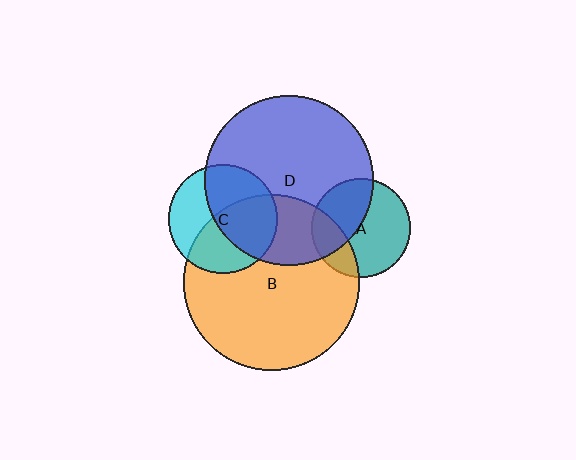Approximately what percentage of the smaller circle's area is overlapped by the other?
Approximately 25%.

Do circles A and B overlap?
Yes.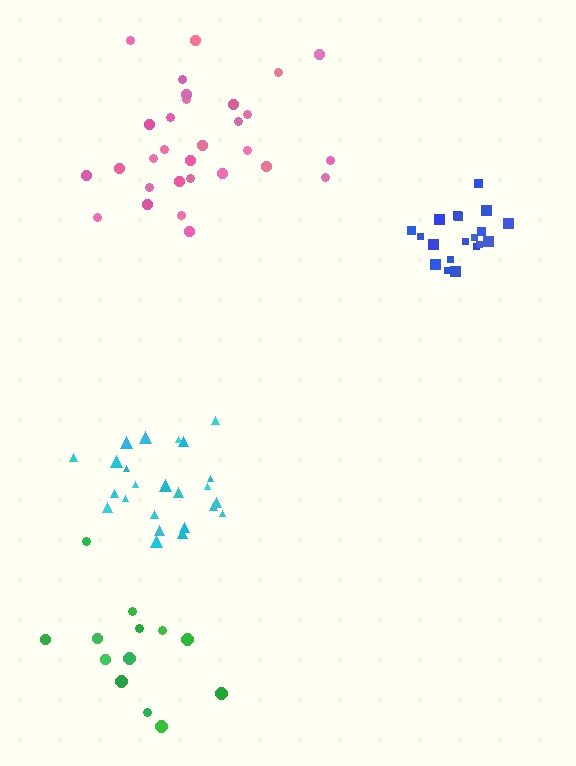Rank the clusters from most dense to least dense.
blue, cyan, pink, green.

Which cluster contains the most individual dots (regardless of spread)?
Pink (30).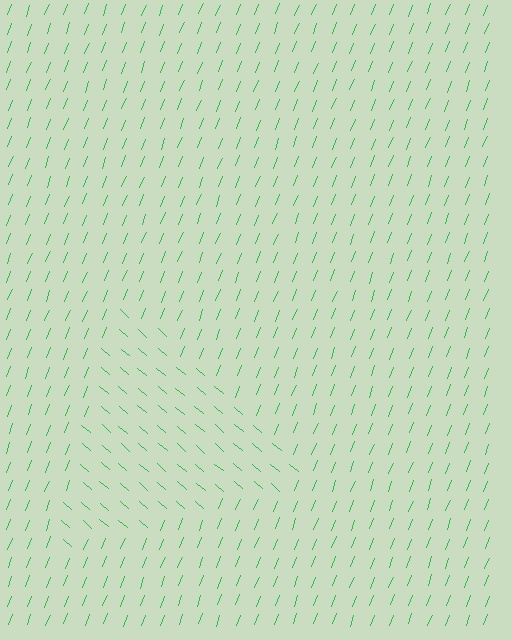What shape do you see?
I see a triangle.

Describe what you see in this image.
The image is filled with small green line segments. A triangle region in the image has lines oriented differently from the surrounding lines, creating a visible texture boundary.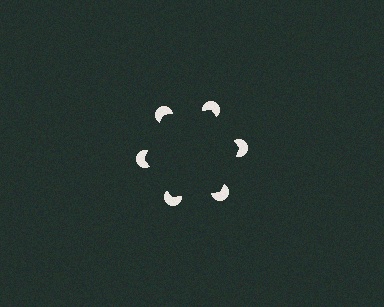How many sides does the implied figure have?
6 sides.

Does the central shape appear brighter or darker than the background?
It typically appears slightly darker than the background, even though no actual brightness change is drawn.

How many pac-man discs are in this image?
There are 6 — one at each vertex of the illusory hexagon.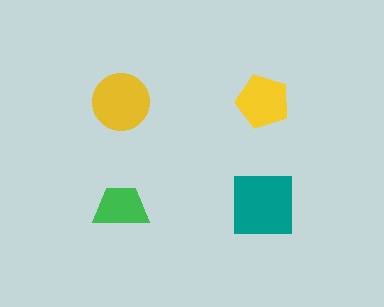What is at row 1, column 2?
A yellow pentagon.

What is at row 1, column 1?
A yellow circle.